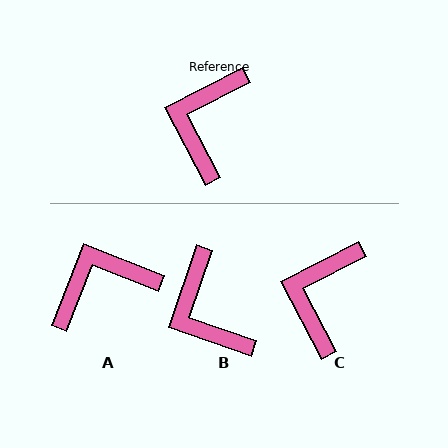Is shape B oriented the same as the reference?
No, it is off by about 44 degrees.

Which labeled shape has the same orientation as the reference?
C.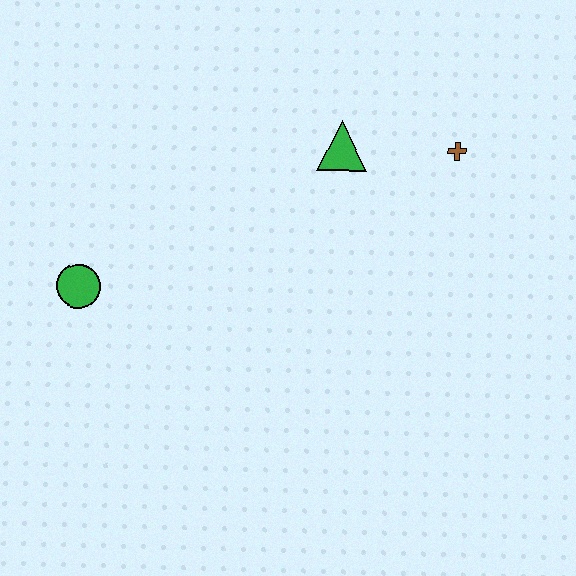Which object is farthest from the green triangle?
The green circle is farthest from the green triangle.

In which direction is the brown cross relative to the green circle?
The brown cross is to the right of the green circle.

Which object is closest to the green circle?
The green triangle is closest to the green circle.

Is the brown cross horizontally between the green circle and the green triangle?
No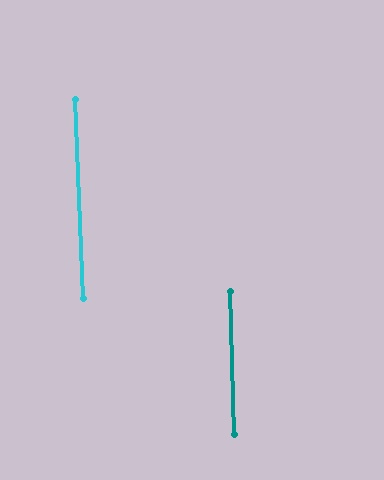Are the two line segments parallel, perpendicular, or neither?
Parallel — their directions differ by only 0.7°.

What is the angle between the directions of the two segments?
Approximately 1 degree.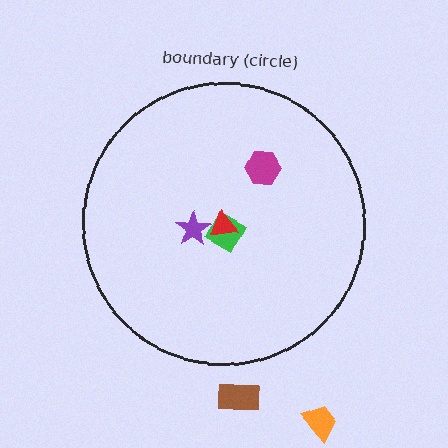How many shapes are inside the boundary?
4 inside, 2 outside.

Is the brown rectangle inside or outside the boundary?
Outside.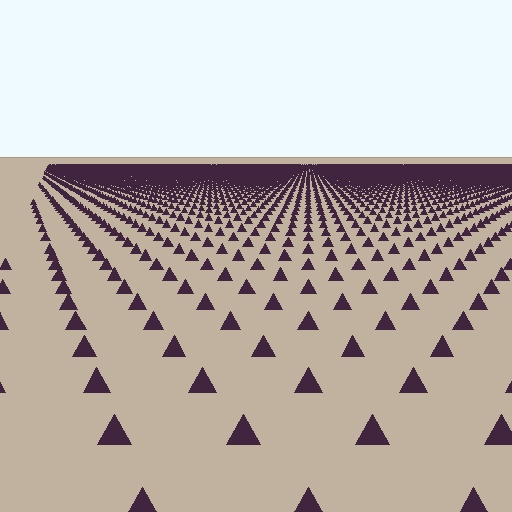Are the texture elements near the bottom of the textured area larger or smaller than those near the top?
Larger. Near the bottom, elements are closer to the viewer and appear at a bigger on-screen size.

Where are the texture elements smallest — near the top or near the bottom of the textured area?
Near the top.